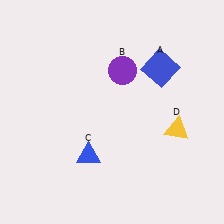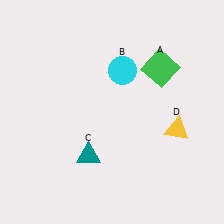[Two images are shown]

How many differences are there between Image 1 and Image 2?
There are 3 differences between the two images.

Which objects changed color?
A changed from blue to green. B changed from purple to cyan. C changed from blue to teal.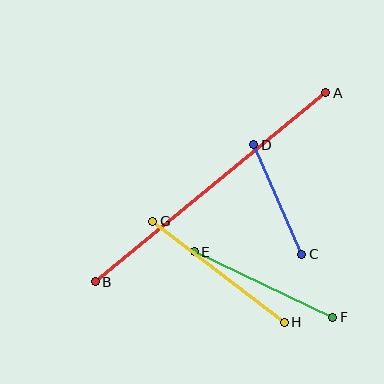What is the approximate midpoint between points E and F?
The midpoint is at approximately (263, 284) pixels.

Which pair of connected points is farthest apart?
Points A and B are farthest apart.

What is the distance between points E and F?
The distance is approximately 153 pixels.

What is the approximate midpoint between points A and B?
The midpoint is at approximately (211, 187) pixels.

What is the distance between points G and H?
The distance is approximately 166 pixels.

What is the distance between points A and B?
The distance is approximately 298 pixels.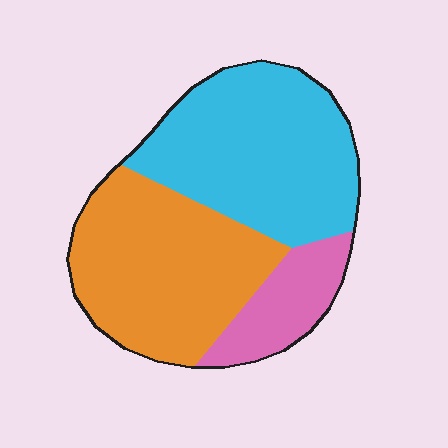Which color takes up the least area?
Pink, at roughly 15%.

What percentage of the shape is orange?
Orange takes up between a third and a half of the shape.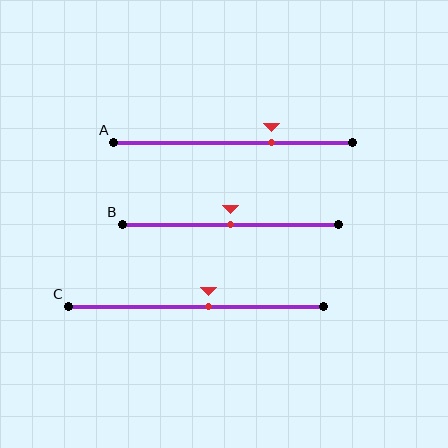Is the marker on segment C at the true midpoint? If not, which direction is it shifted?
No, the marker on segment C is shifted to the right by about 5% of the segment length.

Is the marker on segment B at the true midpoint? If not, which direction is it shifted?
Yes, the marker on segment B is at the true midpoint.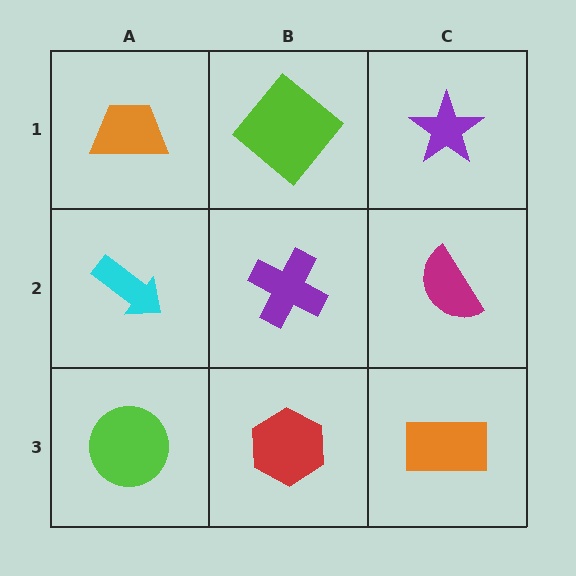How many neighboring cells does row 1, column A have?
2.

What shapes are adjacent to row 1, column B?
A purple cross (row 2, column B), an orange trapezoid (row 1, column A), a purple star (row 1, column C).